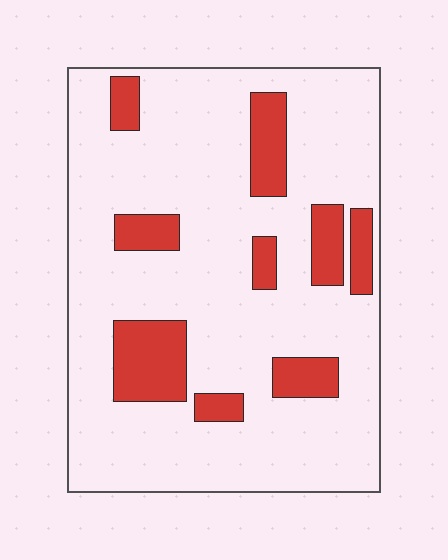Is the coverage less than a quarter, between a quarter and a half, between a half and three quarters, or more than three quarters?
Less than a quarter.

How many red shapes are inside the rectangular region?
9.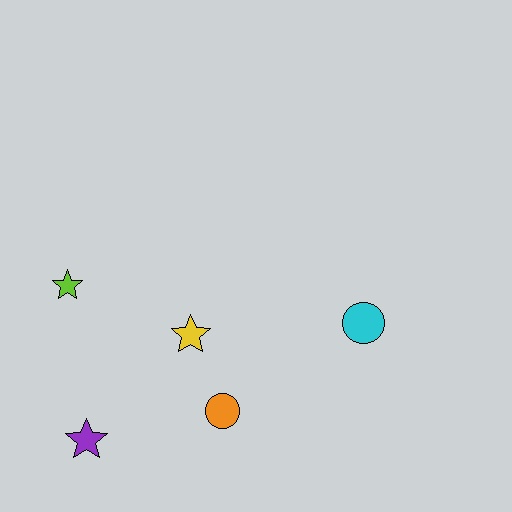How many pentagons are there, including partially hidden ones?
There are no pentagons.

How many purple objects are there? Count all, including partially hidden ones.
There is 1 purple object.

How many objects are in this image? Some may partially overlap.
There are 5 objects.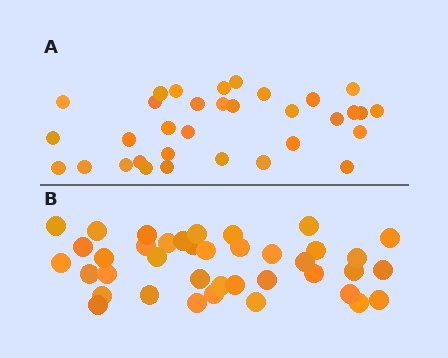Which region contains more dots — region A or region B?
Region B (the bottom region) has more dots.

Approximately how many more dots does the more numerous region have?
Region B has about 6 more dots than region A.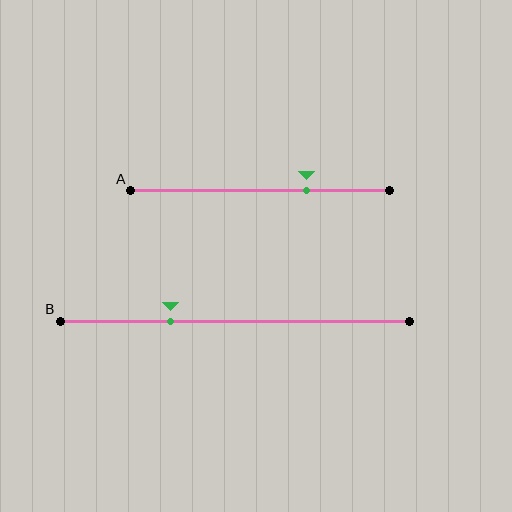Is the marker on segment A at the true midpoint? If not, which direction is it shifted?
No, the marker on segment A is shifted to the right by about 18% of the segment length.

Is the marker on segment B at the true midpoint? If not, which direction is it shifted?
No, the marker on segment B is shifted to the left by about 18% of the segment length.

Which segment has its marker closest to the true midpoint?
Segment A has its marker closest to the true midpoint.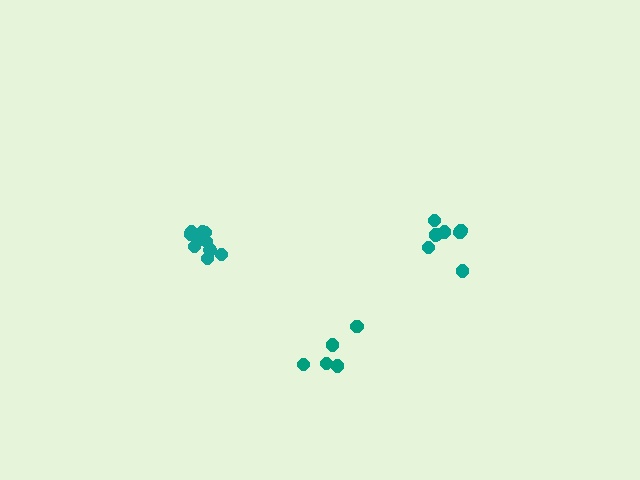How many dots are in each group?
Group 1: 5 dots, Group 2: 8 dots, Group 3: 11 dots (24 total).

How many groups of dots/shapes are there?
There are 3 groups.